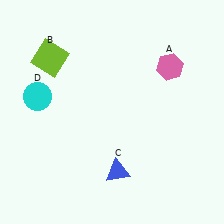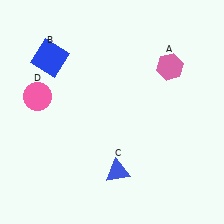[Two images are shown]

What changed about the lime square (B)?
In Image 1, B is lime. In Image 2, it changed to blue.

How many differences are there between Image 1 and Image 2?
There are 2 differences between the two images.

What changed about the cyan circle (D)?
In Image 1, D is cyan. In Image 2, it changed to pink.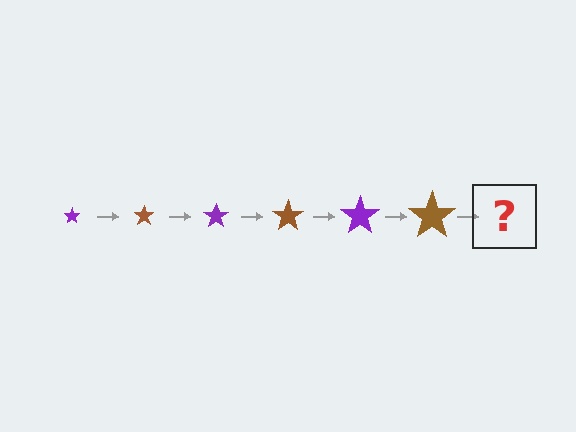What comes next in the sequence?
The next element should be a purple star, larger than the previous one.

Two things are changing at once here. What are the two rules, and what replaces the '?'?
The two rules are that the star grows larger each step and the color cycles through purple and brown. The '?' should be a purple star, larger than the previous one.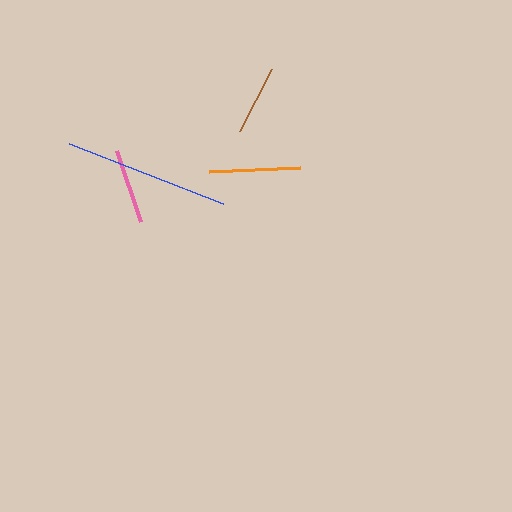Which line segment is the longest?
The blue line is the longest at approximately 165 pixels.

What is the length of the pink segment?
The pink segment is approximately 74 pixels long.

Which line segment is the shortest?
The brown line is the shortest at approximately 70 pixels.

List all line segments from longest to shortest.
From longest to shortest: blue, orange, pink, brown.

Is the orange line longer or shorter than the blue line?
The blue line is longer than the orange line.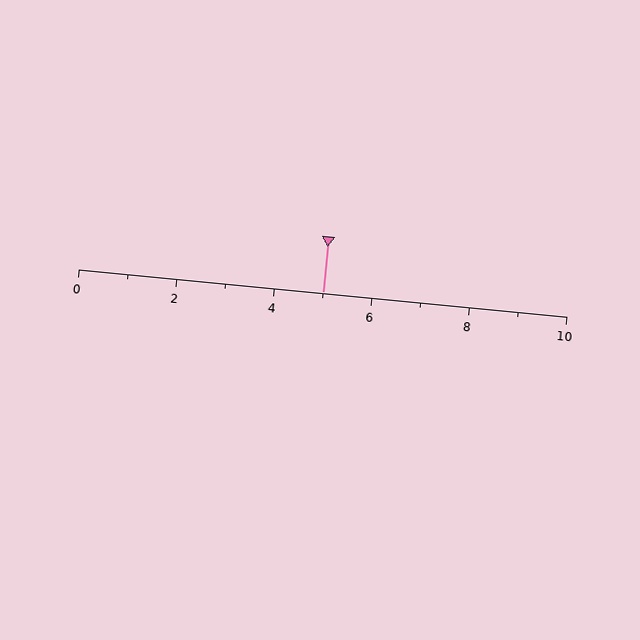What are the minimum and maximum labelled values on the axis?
The axis runs from 0 to 10.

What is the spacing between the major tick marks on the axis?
The major ticks are spaced 2 apart.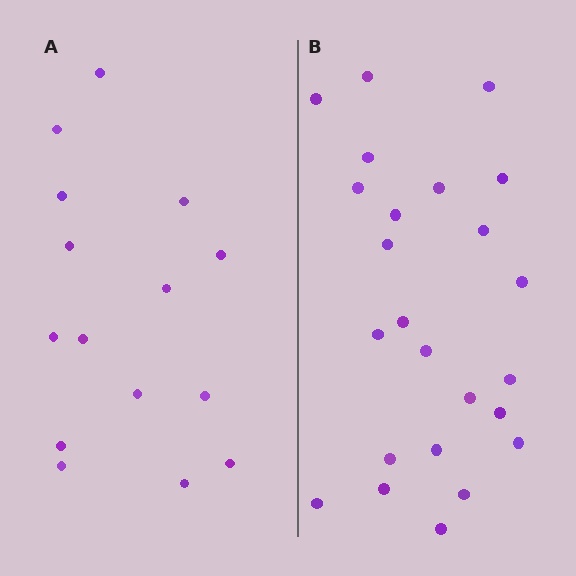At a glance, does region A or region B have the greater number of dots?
Region B (the right region) has more dots.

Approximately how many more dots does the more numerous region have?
Region B has roughly 8 or so more dots than region A.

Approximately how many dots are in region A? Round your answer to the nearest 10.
About 20 dots. (The exact count is 15, which rounds to 20.)